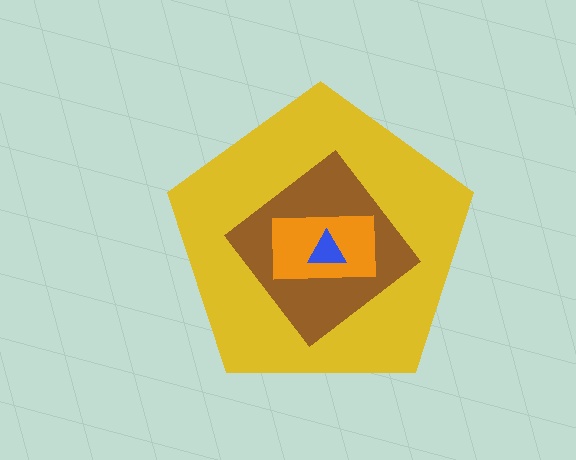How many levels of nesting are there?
4.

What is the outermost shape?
The yellow pentagon.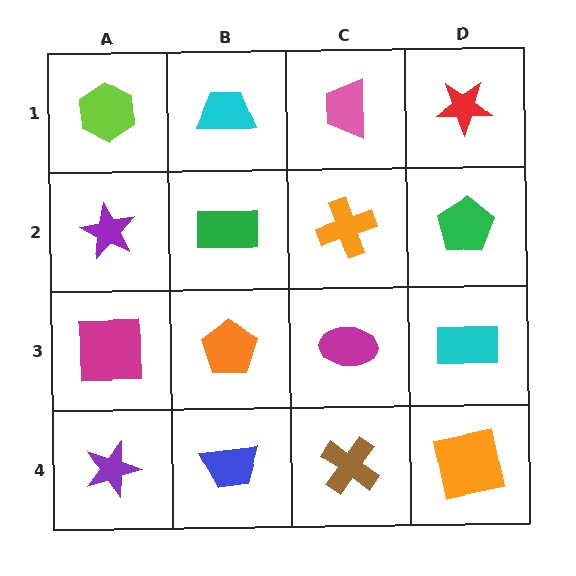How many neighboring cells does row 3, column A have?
3.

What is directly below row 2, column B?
An orange pentagon.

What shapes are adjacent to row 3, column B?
A green rectangle (row 2, column B), a blue trapezoid (row 4, column B), a magenta square (row 3, column A), a magenta ellipse (row 3, column C).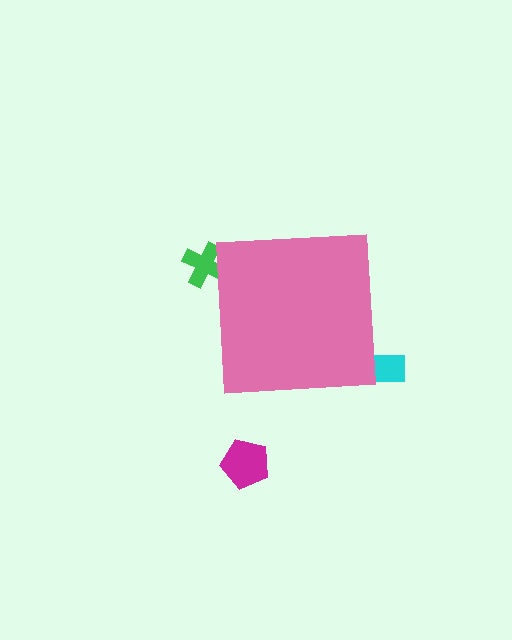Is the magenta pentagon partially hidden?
No, the magenta pentagon is fully visible.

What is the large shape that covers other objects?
A pink square.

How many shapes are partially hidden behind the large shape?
2 shapes are partially hidden.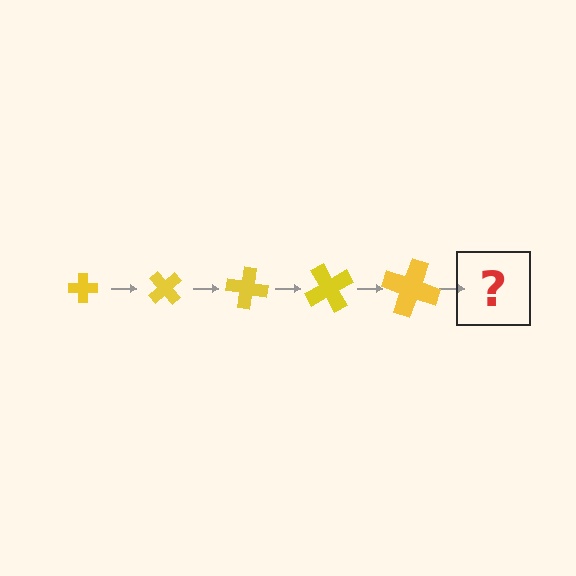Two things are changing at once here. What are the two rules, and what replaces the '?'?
The two rules are that the cross grows larger each step and it rotates 50 degrees each step. The '?' should be a cross, larger than the previous one and rotated 250 degrees from the start.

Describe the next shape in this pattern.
It should be a cross, larger than the previous one and rotated 250 degrees from the start.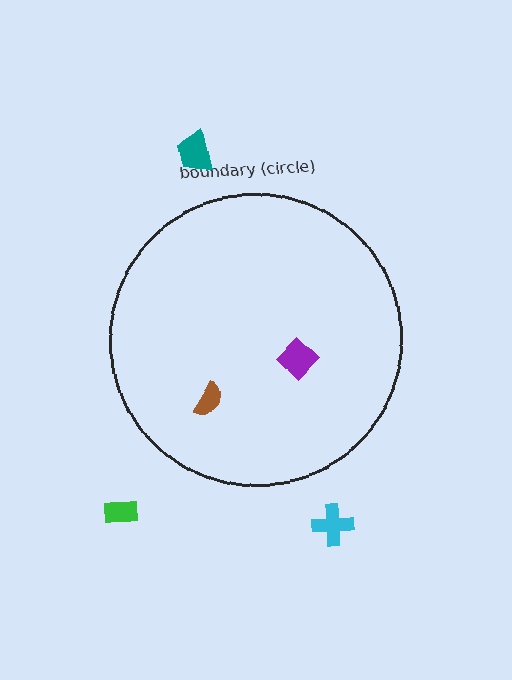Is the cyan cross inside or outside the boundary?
Outside.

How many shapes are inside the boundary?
2 inside, 3 outside.